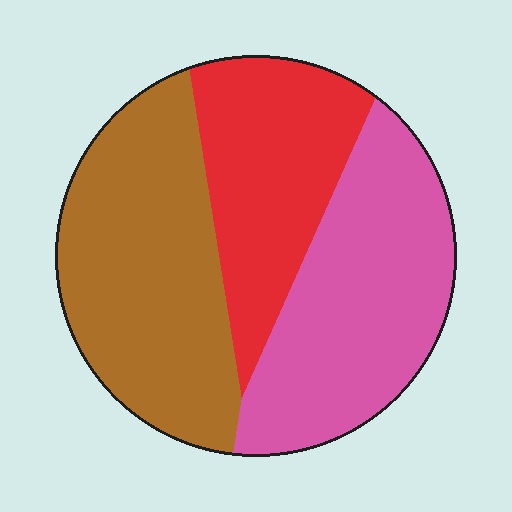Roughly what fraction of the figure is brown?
Brown covers 38% of the figure.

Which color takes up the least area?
Red, at roughly 25%.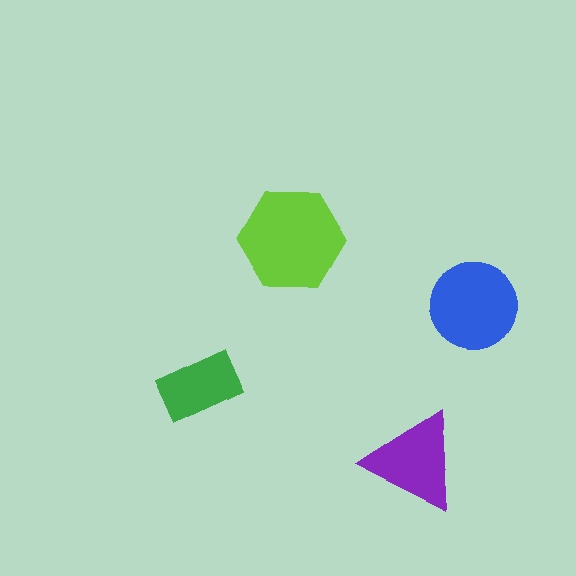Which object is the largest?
The lime hexagon.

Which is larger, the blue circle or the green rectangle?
The blue circle.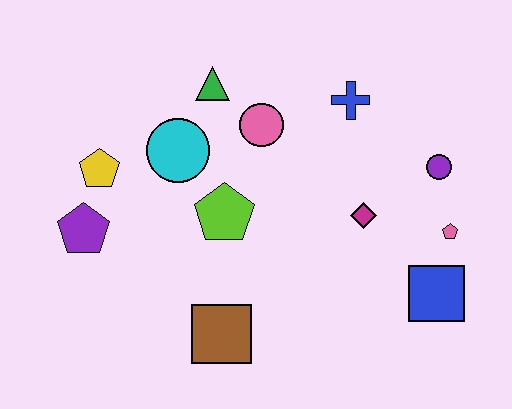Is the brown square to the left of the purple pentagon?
No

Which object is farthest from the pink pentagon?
The purple pentagon is farthest from the pink pentagon.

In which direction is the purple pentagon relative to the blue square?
The purple pentagon is to the left of the blue square.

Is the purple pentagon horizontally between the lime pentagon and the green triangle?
No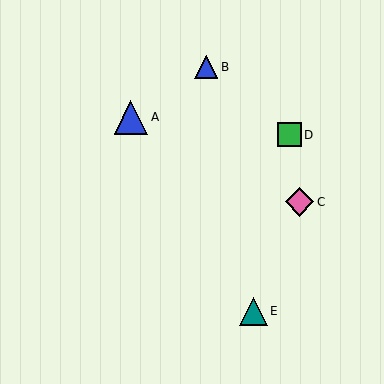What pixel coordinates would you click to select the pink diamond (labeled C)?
Click at (299, 202) to select the pink diamond C.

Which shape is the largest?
The blue triangle (labeled A) is the largest.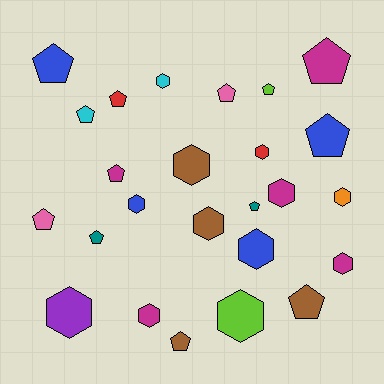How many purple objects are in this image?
There is 1 purple object.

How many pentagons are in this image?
There are 13 pentagons.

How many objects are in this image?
There are 25 objects.